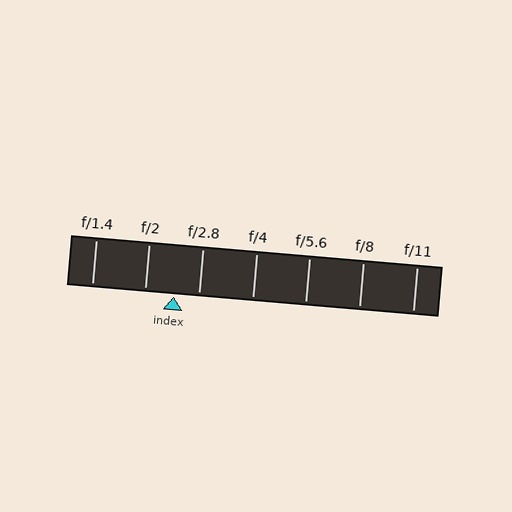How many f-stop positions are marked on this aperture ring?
There are 7 f-stop positions marked.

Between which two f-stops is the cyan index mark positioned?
The index mark is between f/2 and f/2.8.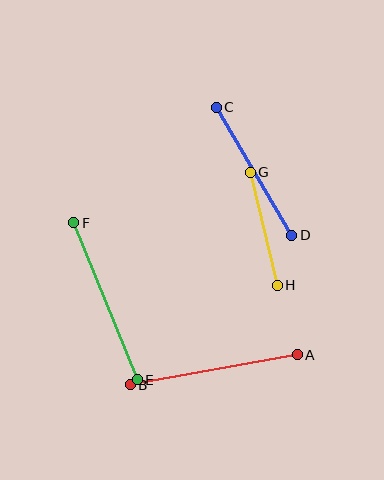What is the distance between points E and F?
The distance is approximately 169 pixels.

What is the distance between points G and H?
The distance is approximately 116 pixels.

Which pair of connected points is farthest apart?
Points E and F are farthest apart.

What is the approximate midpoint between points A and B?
The midpoint is at approximately (214, 370) pixels.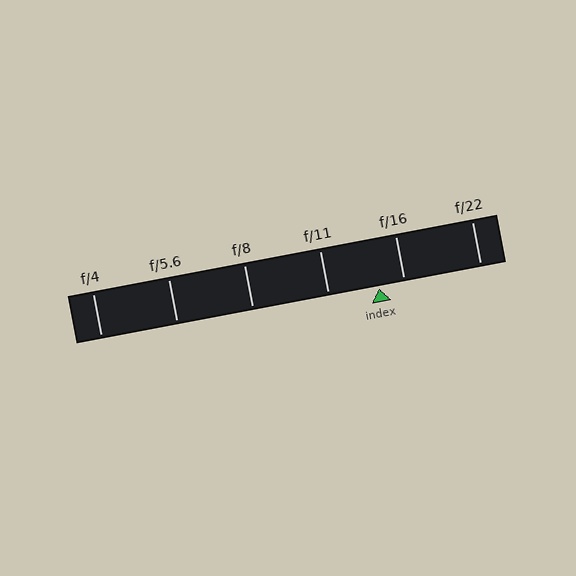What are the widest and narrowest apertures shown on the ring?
The widest aperture shown is f/4 and the narrowest is f/22.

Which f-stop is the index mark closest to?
The index mark is closest to f/16.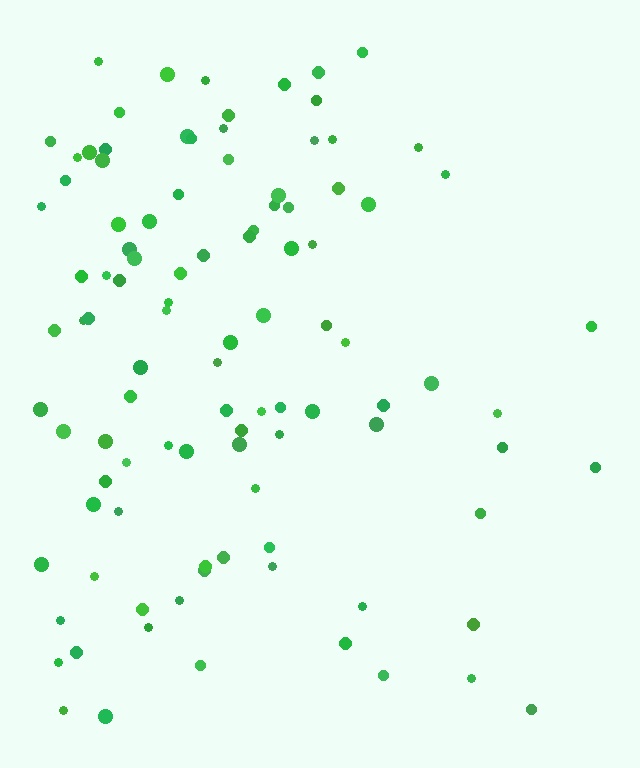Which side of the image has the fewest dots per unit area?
The right.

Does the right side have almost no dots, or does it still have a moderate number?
Still a moderate number, just noticeably fewer than the left.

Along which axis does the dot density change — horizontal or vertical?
Horizontal.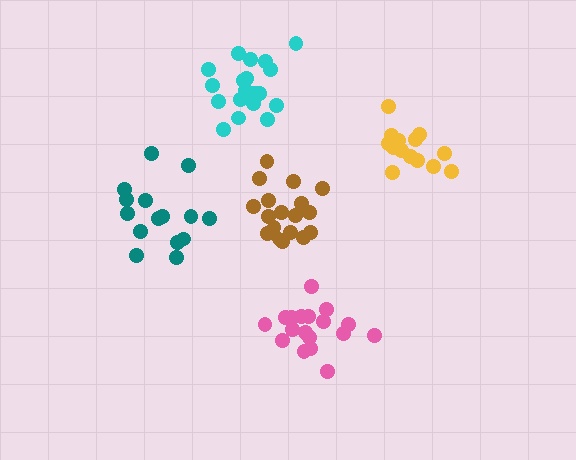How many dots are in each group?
Group 1: 14 dots, Group 2: 18 dots, Group 3: 18 dots, Group 4: 15 dots, Group 5: 19 dots (84 total).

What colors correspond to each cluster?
The clusters are colored: yellow, pink, brown, teal, cyan.